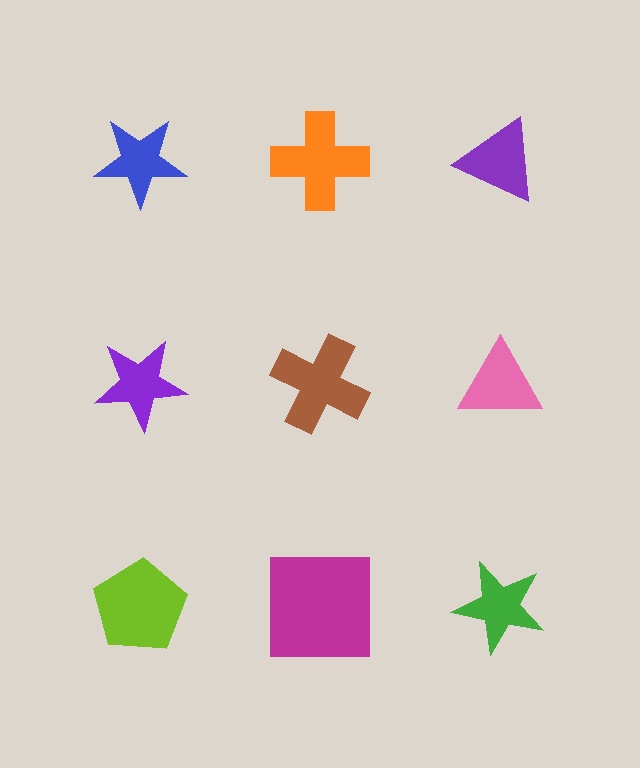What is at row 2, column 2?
A brown cross.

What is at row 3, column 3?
A green star.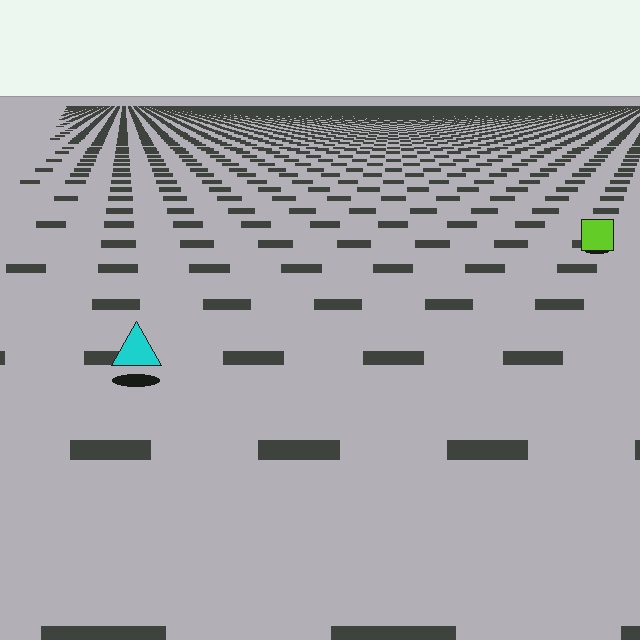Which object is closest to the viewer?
The cyan triangle is closest. The texture marks near it are larger and more spread out.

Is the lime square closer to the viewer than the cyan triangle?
No. The cyan triangle is closer — you can tell from the texture gradient: the ground texture is coarser near it.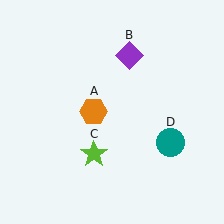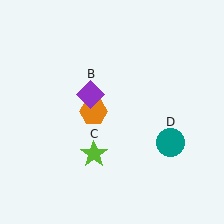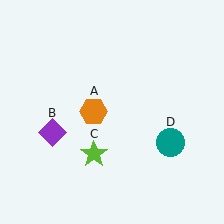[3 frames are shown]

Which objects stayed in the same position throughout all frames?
Orange hexagon (object A) and lime star (object C) and teal circle (object D) remained stationary.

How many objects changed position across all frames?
1 object changed position: purple diamond (object B).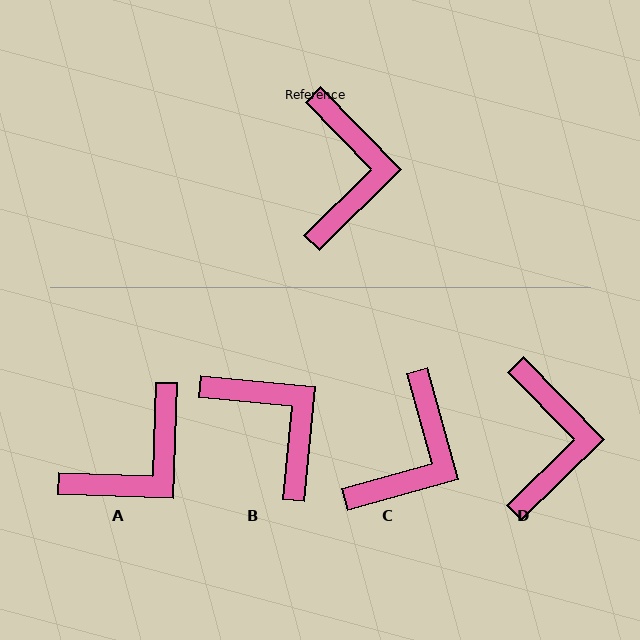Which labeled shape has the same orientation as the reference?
D.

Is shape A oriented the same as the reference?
No, it is off by about 46 degrees.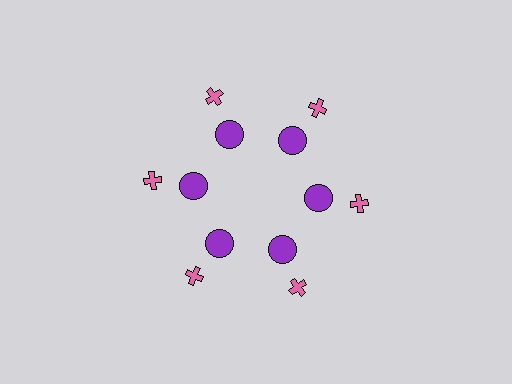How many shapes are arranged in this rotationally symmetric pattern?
There are 12 shapes, arranged in 6 groups of 2.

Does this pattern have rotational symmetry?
Yes, this pattern has 6-fold rotational symmetry. It looks the same after rotating 60 degrees around the center.